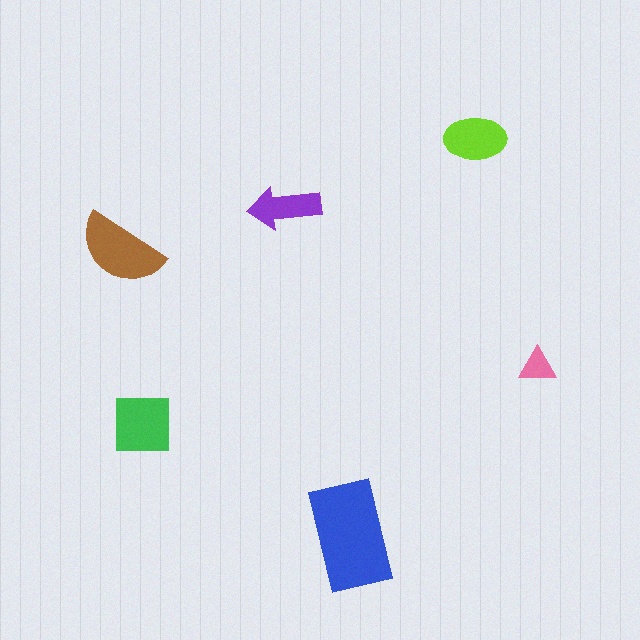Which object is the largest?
The blue rectangle.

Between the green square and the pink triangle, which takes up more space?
The green square.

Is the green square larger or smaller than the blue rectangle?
Smaller.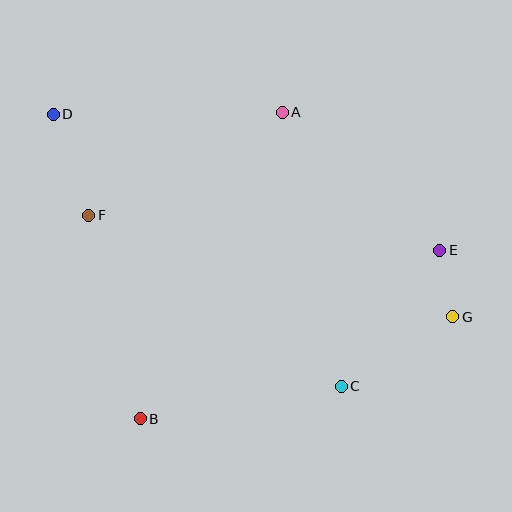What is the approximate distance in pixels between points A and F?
The distance between A and F is approximately 219 pixels.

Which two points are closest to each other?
Points E and G are closest to each other.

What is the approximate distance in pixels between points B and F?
The distance between B and F is approximately 210 pixels.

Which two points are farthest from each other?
Points D and G are farthest from each other.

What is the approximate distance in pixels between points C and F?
The distance between C and F is approximately 305 pixels.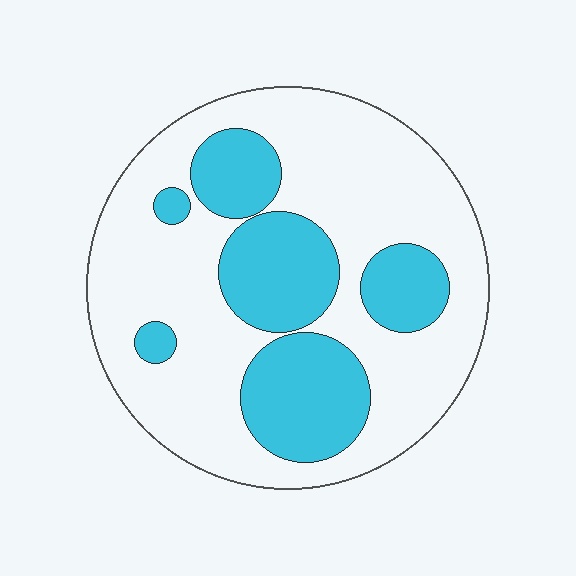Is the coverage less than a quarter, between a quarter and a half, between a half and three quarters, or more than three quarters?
Between a quarter and a half.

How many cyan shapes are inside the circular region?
6.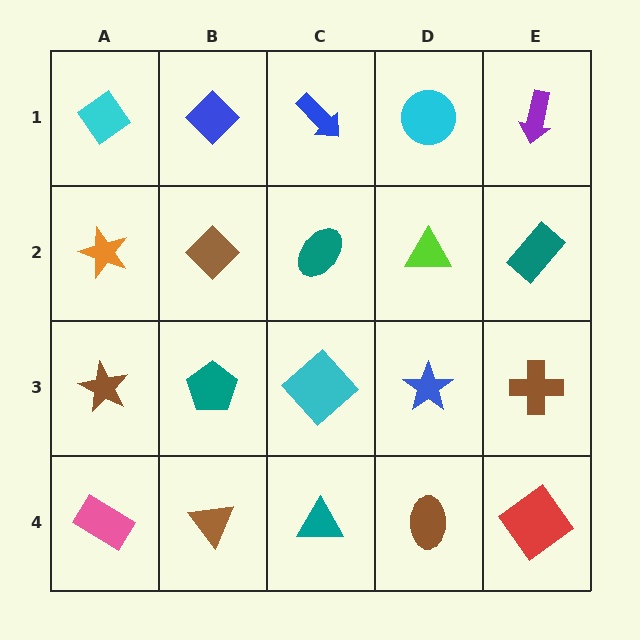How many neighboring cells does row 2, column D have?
4.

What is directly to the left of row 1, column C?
A blue diamond.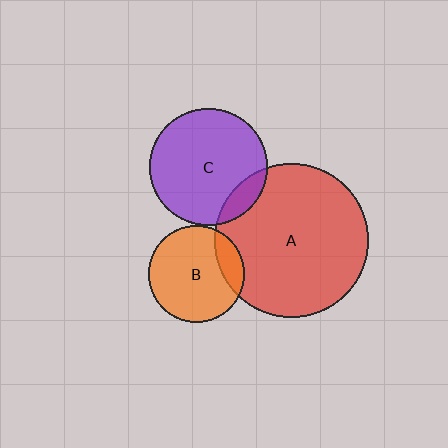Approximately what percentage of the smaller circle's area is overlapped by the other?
Approximately 15%.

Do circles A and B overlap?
Yes.